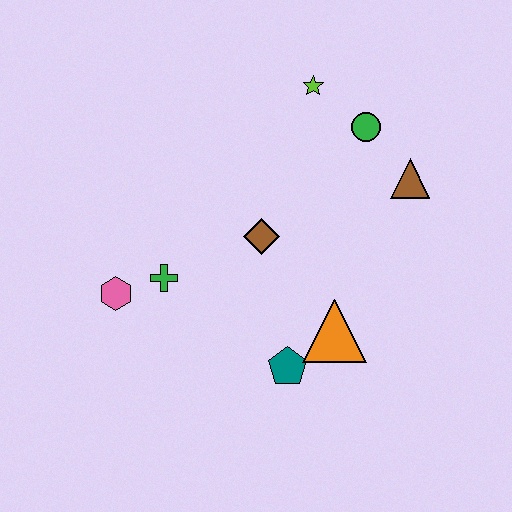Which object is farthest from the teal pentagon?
The lime star is farthest from the teal pentagon.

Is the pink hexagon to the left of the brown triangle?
Yes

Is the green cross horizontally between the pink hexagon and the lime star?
Yes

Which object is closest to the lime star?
The green circle is closest to the lime star.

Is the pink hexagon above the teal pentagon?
Yes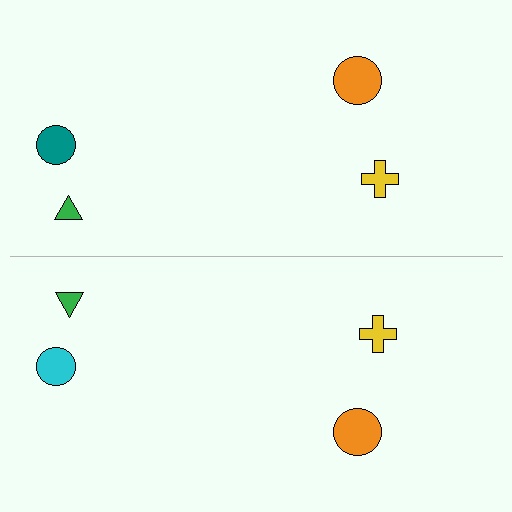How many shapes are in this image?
There are 8 shapes in this image.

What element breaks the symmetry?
The cyan circle on the bottom side breaks the symmetry — its mirror counterpart is teal.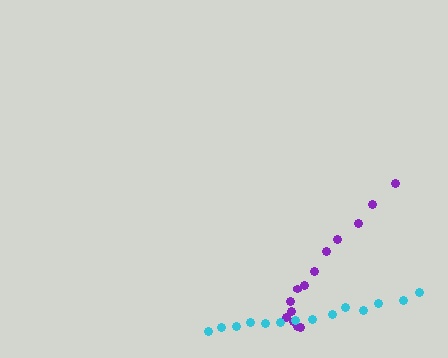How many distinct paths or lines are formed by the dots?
There are 2 distinct paths.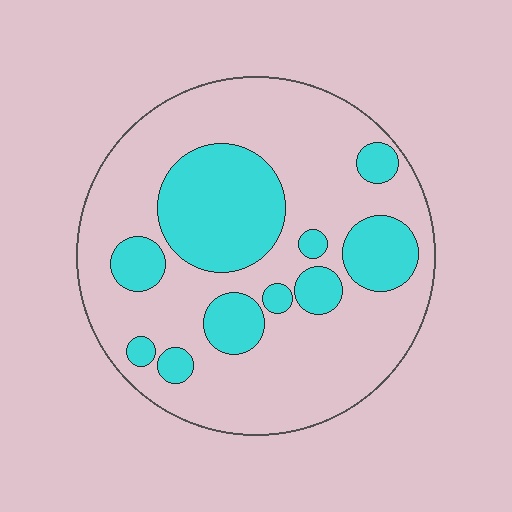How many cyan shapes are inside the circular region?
10.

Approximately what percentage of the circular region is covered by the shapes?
Approximately 30%.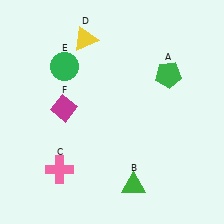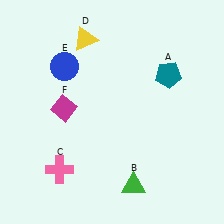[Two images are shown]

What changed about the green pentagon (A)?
In Image 1, A is green. In Image 2, it changed to teal.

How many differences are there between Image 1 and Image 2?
There are 2 differences between the two images.